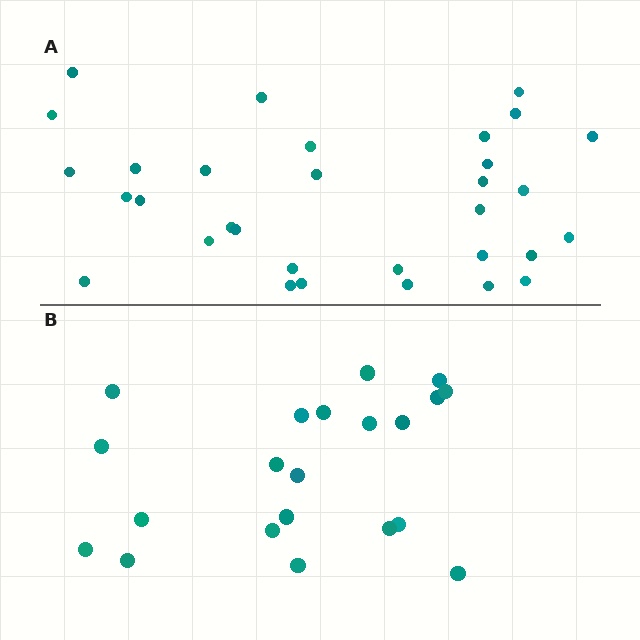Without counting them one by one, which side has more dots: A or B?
Region A (the top region) has more dots.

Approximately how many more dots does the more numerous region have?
Region A has roughly 12 or so more dots than region B.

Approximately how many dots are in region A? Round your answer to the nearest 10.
About 30 dots. (The exact count is 32, which rounds to 30.)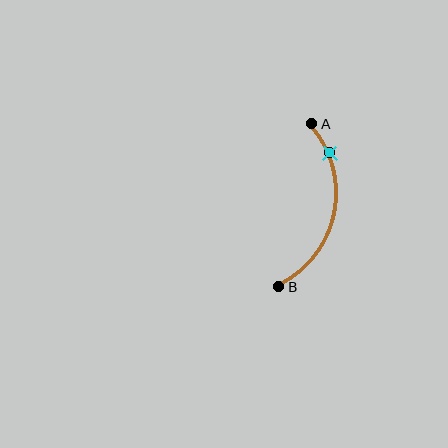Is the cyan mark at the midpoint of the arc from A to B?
No. The cyan mark lies on the arc but is closer to endpoint A. The arc midpoint would be at the point on the curve equidistant along the arc from both A and B.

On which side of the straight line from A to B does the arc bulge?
The arc bulges to the right of the straight line connecting A and B.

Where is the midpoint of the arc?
The arc midpoint is the point on the curve farthest from the straight line joining A and B. It sits to the right of that line.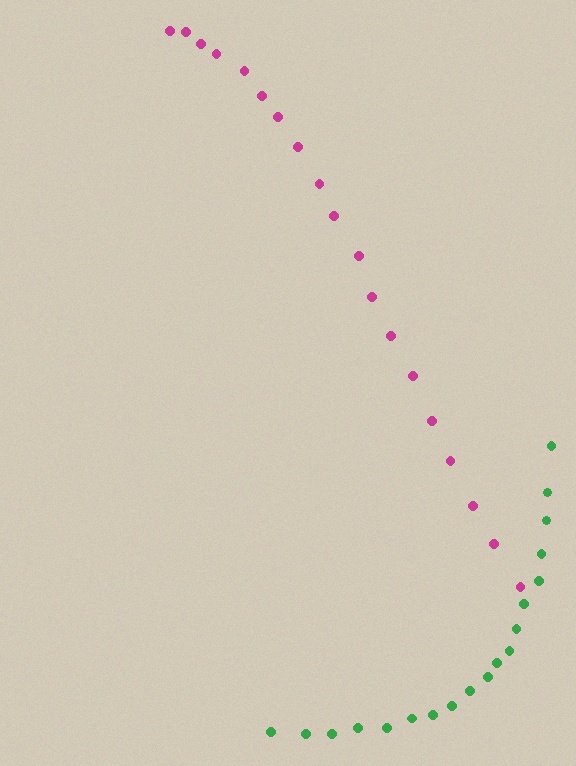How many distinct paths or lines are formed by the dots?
There are 2 distinct paths.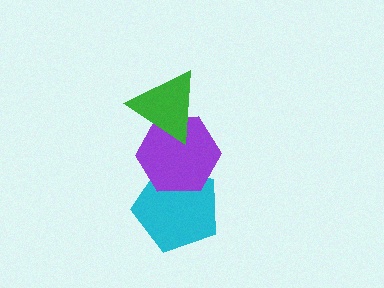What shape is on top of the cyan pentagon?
The purple hexagon is on top of the cyan pentagon.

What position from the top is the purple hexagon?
The purple hexagon is 2nd from the top.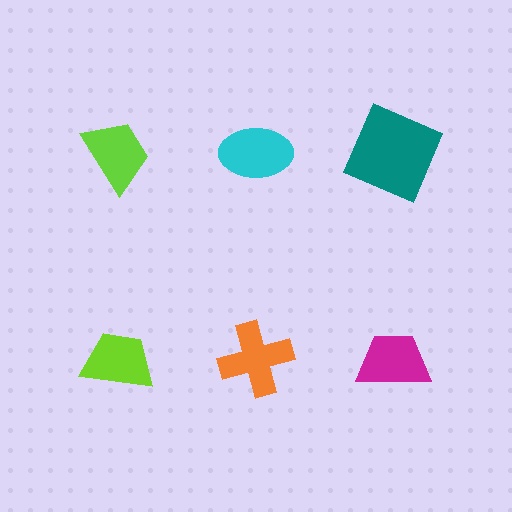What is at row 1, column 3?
A teal square.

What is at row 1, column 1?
A lime trapezoid.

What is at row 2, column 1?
A lime trapezoid.